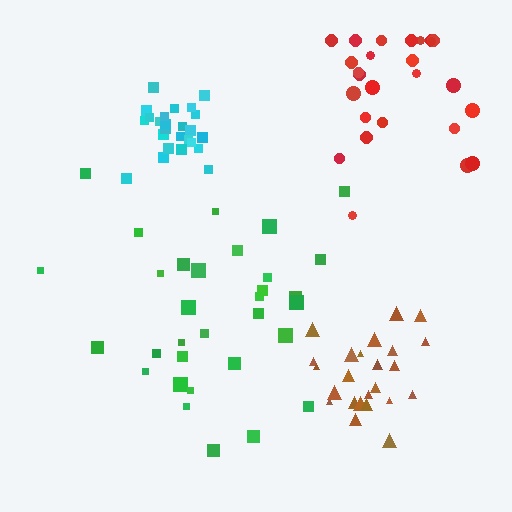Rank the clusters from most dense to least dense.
cyan, brown, red, green.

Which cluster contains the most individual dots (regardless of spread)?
Green (32).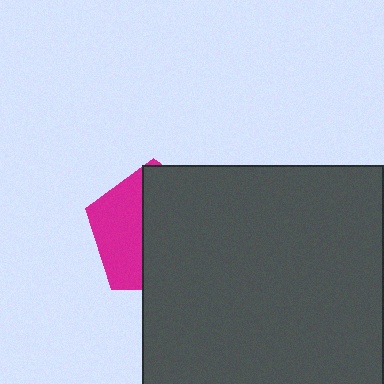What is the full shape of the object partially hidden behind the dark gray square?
The partially hidden object is a magenta pentagon.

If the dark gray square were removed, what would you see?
You would see the complete magenta pentagon.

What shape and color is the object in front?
The object in front is a dark gray square.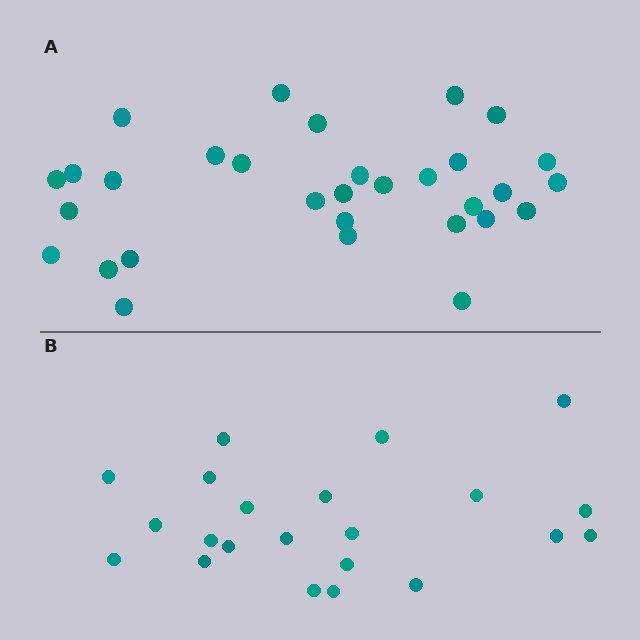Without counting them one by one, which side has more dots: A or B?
Region A (the top region) has more dots.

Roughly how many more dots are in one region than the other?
Region A has roughly 8 or so more dots than region B.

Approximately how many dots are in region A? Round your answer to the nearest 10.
About 30 dots. (The exact count is 31, which rounds to 30.)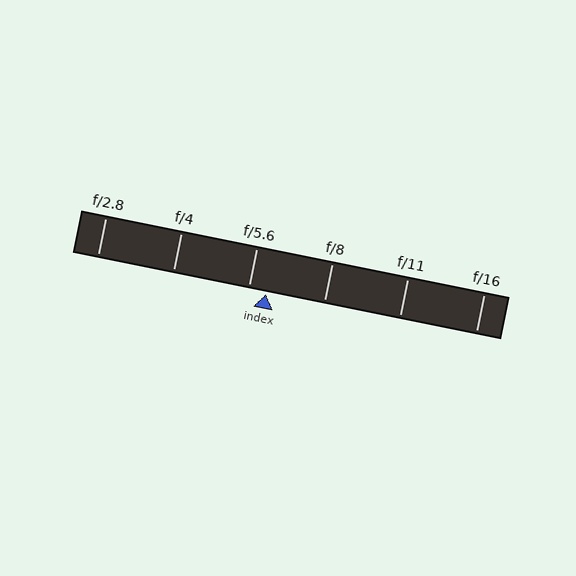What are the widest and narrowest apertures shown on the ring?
The widest aperture shown is f/2.8 and the narrowest is f/16.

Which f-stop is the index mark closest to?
The index mark is closest to f/5.6.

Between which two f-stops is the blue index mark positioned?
The index mark is between f/5.6 and f/8.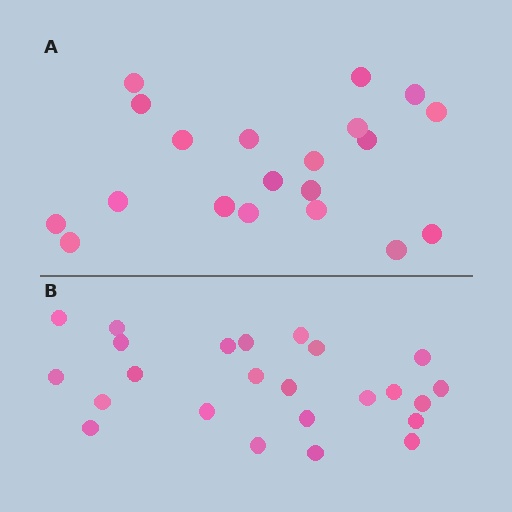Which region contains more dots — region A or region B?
Region B (the bottom region) has more dots.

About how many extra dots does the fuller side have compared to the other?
Region B has about 4 more dots than region A.